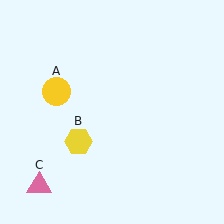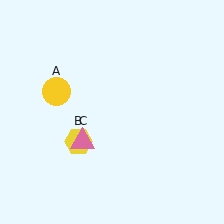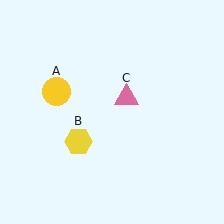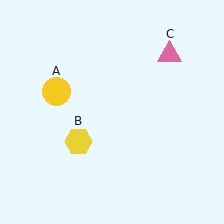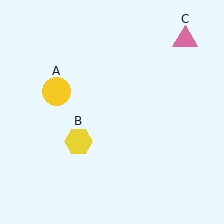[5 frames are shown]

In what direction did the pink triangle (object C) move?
The pink triangle (object C) moved up and to the right.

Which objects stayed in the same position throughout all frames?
Yellow circle (object A) and yellow hexagon (object B) remained stationary.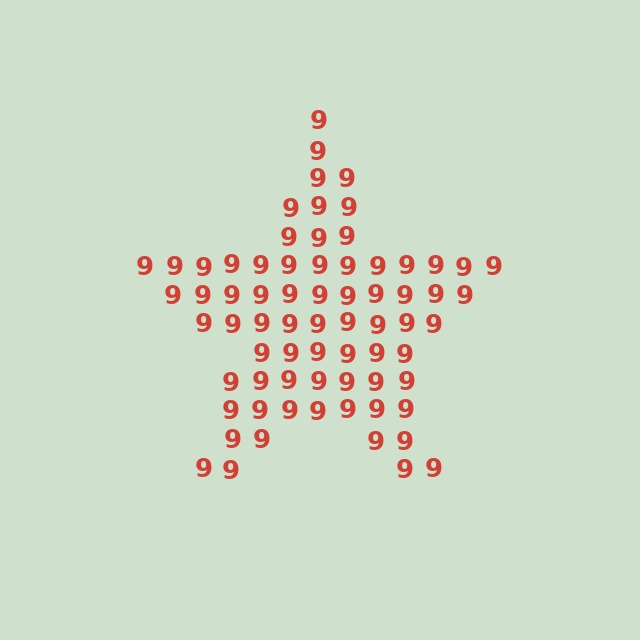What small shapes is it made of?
It is made of small digit 9's.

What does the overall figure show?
The overall figure shows a star.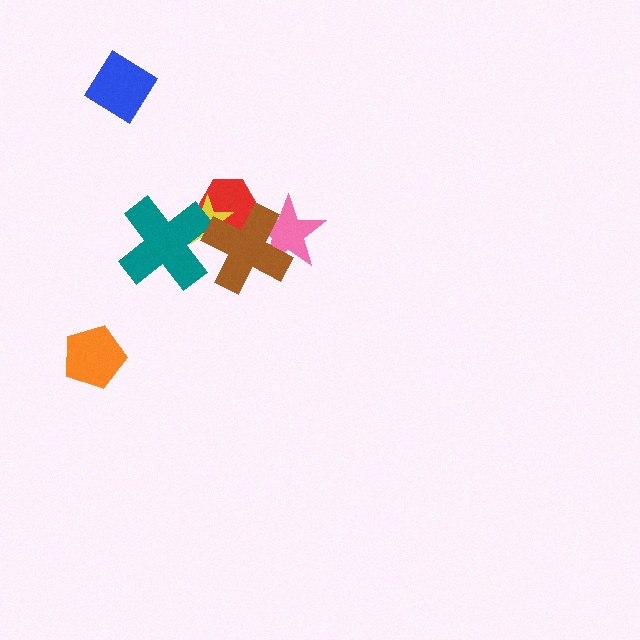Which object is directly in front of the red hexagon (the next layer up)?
The yellow star is directly in front of the red hexagon.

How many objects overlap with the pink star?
1 object overlaps with the pink star.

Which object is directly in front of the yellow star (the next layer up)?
The teal cross is directly in front of the yellow star.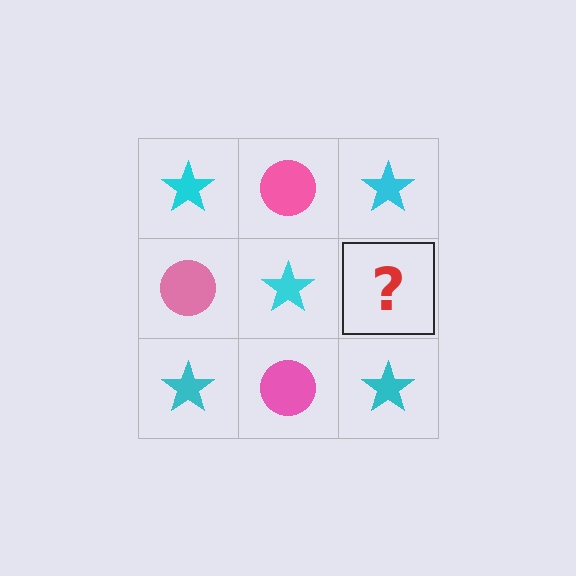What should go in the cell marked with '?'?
The missing cell should contain a pink circle.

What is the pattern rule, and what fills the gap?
The rule is that it alternates cyan star and pink circle in a checkerboard pattern. The gap should be filled with a pink circle.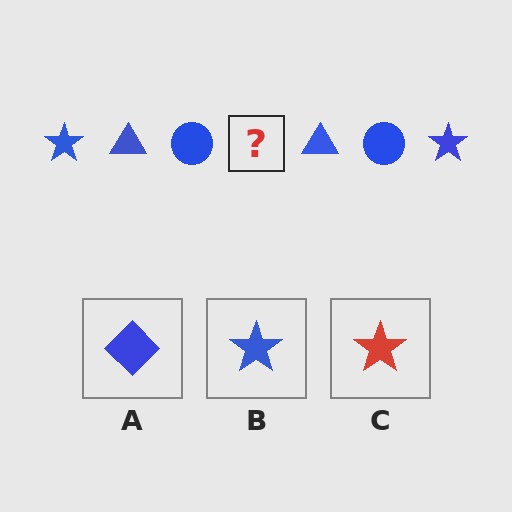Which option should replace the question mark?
Option B.